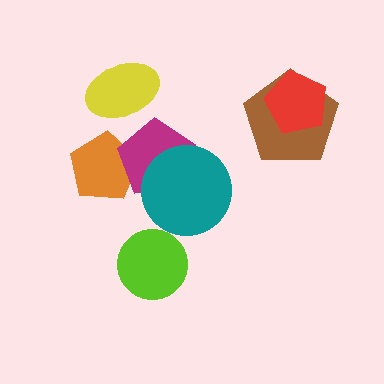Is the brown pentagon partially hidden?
Yes, it is partially covered by another shape.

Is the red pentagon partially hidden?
No, no other shape covers it.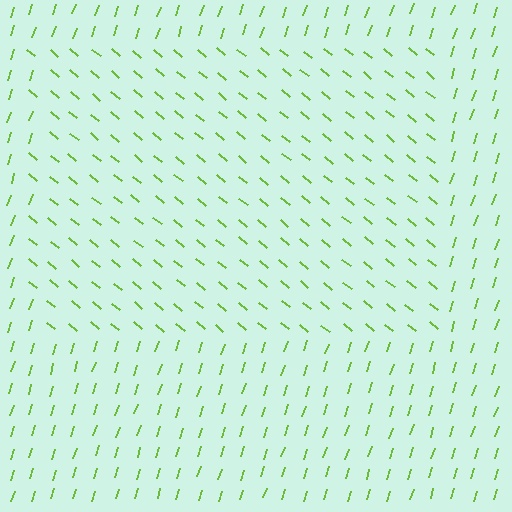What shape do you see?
I see a rectangle.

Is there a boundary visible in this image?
Yes, there is a texture boundary formed by a change in line orientation.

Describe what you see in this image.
The image is filled with small lime line segments. A rectangle region in the image has lines oriented differently from the surrounding lines, creating a visible texture boundary.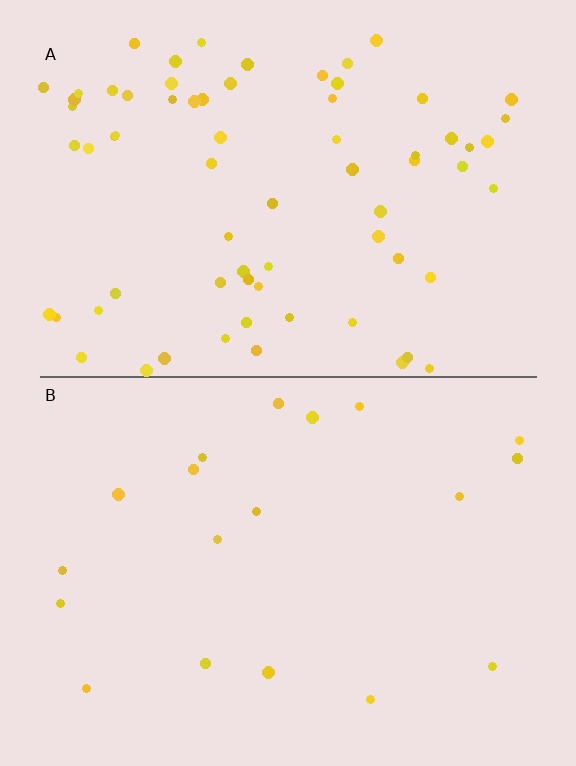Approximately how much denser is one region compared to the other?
Approximately 3.7× — region A over region B.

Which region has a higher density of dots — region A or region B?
A (the top).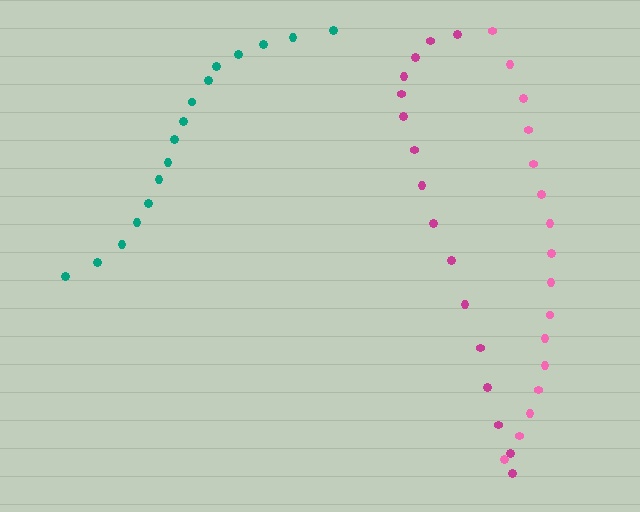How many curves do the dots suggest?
There are 3 distinct paths.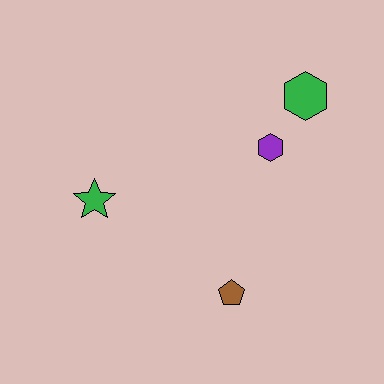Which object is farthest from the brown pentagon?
The green hexagon is farthest from the brown pentagon.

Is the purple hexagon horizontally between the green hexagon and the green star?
Yes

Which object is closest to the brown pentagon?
The purple hexagon is closest to the brown pentagon.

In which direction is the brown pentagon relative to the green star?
The brown pentagon is to the right of the green star.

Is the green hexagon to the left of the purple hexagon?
No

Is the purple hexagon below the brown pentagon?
No